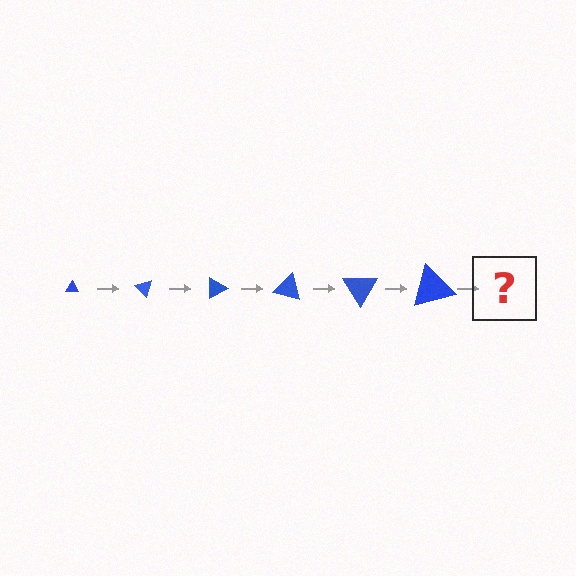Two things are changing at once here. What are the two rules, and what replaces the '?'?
The two rules are that the triangle grows larger each step and it rotates 45 degrees each step. The '?' should be a triangle, larger than the previous one and rotated 270 degrees from the start.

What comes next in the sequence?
The next element should be a triangle, larger than the previous one and rotated 270 degrees from the start.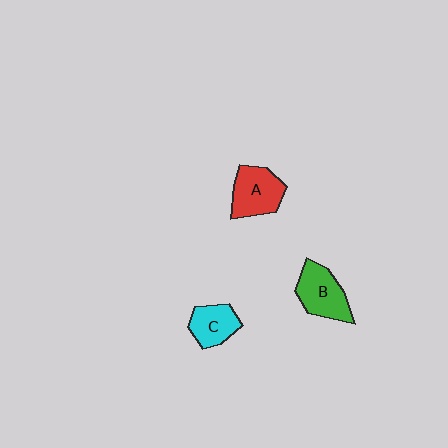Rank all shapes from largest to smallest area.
From largest to smallest: B (green), A (red), C (cyan).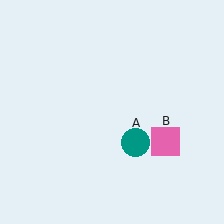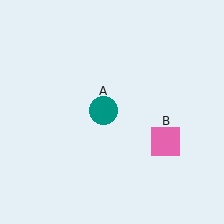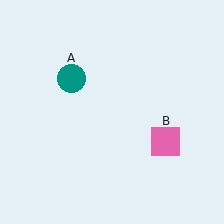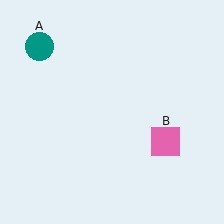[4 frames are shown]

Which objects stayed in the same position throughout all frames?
Pink square (object B) remained stationary.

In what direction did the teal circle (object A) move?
The teal circle (object A) moved up and to the left.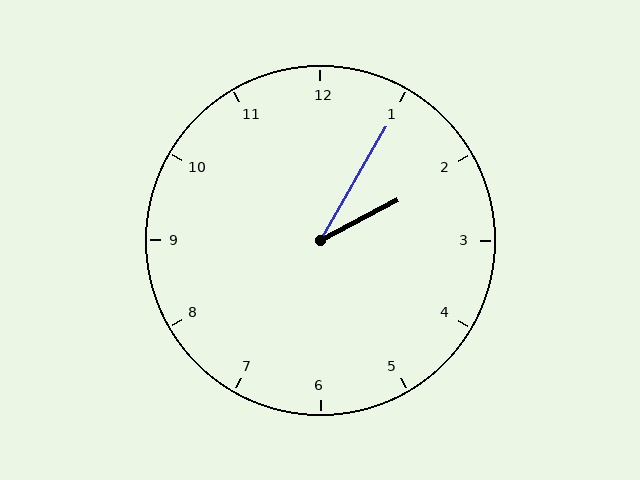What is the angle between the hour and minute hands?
Approximately 32 degrees.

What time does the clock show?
2:05.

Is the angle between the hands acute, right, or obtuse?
It is acute.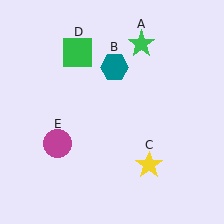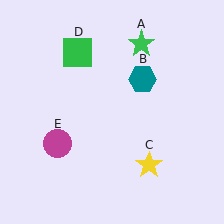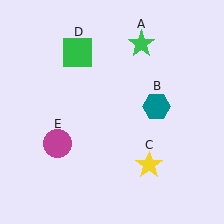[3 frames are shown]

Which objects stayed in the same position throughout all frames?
Green star (object A) and yellow star (object C) and green square (object D) and magenta circle (object E) remained stationary.